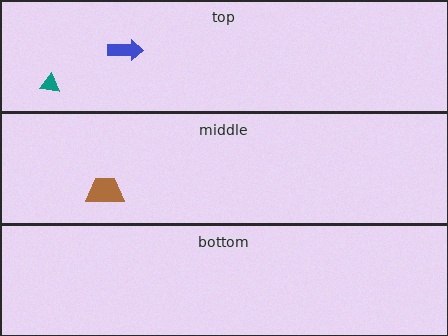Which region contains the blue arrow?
The top region.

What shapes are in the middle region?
The brown trapezoid.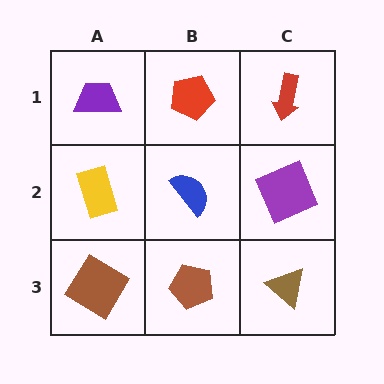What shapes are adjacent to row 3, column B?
A blue semicircle (row 2, column B), a brown diamond (row 3, column A), a brown triangle (row 3, column C).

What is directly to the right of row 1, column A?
A red pentagon.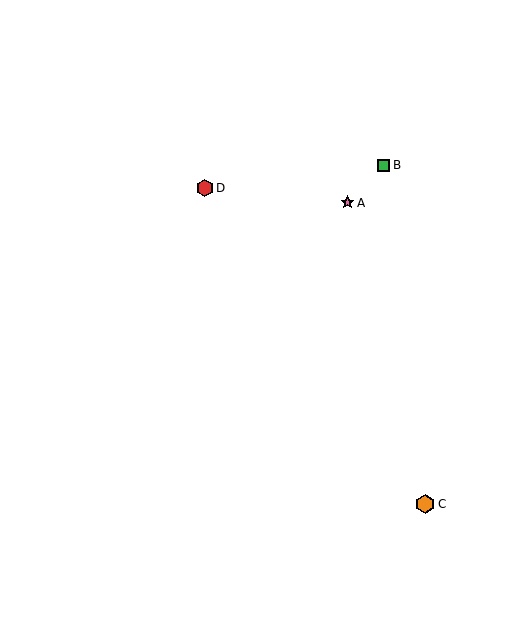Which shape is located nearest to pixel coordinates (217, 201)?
The red hexagon (labeled D) at (205, 188) is nearest to that location.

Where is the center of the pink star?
The center of the pink star is at (348, 203).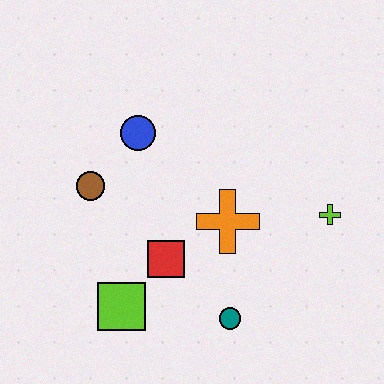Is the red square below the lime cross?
Yes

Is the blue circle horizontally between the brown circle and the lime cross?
Yes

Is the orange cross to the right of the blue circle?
Yes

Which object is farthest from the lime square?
The lime cross is farthest from the lime square.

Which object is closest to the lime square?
The red square is closest to the lime square.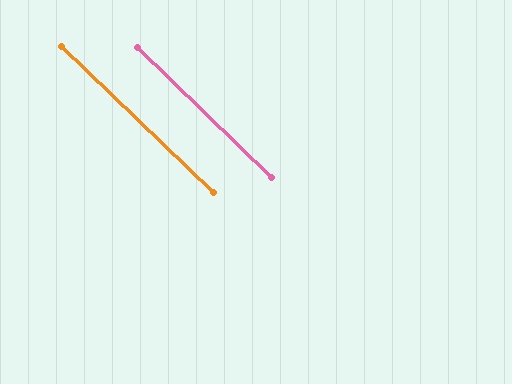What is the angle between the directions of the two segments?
Approximately 0 degrees.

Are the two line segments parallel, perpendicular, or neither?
Parallel — their directions differ by only 0.3°.